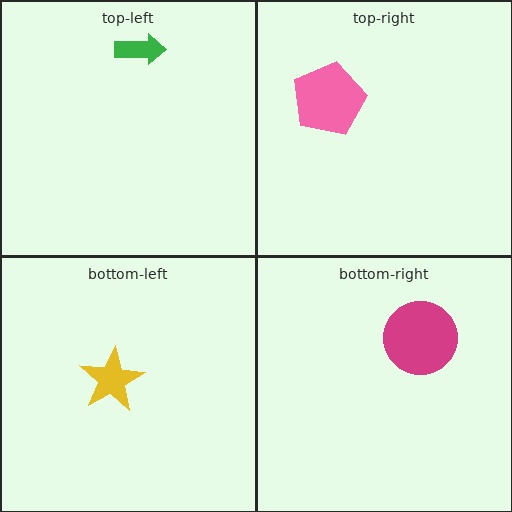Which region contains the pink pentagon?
The top-right region.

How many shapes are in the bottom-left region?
1.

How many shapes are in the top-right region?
1.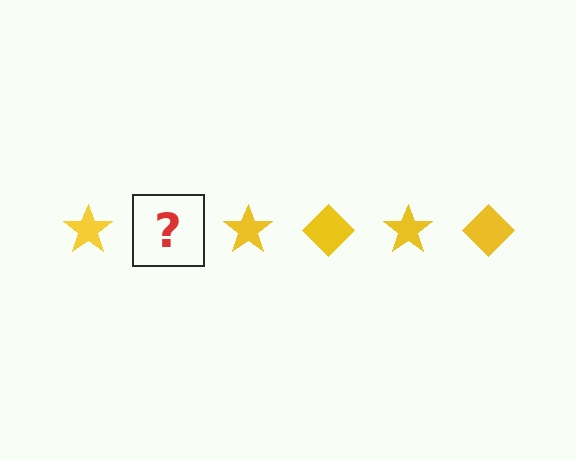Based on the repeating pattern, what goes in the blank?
The blank should be a yellow diamond.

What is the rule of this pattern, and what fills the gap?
The rule is that the pattern cycles through star, diamond shapes in yellow. The gap should be filled with a yellow diamond.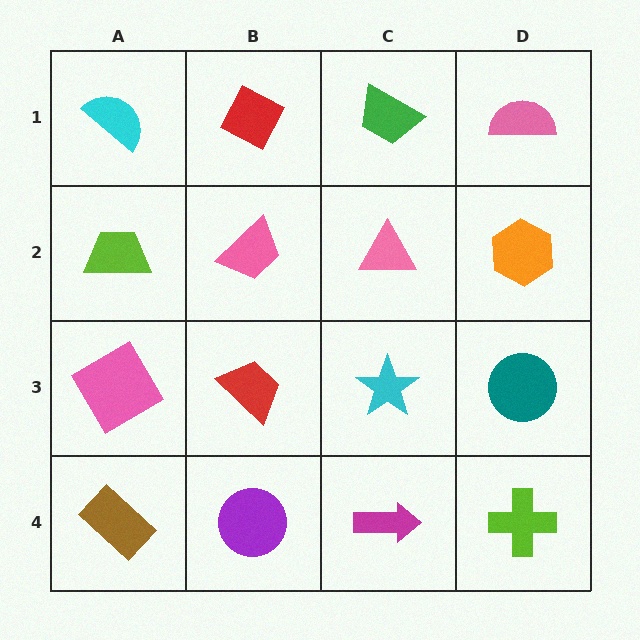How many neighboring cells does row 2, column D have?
3.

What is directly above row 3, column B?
A pink trapezoid.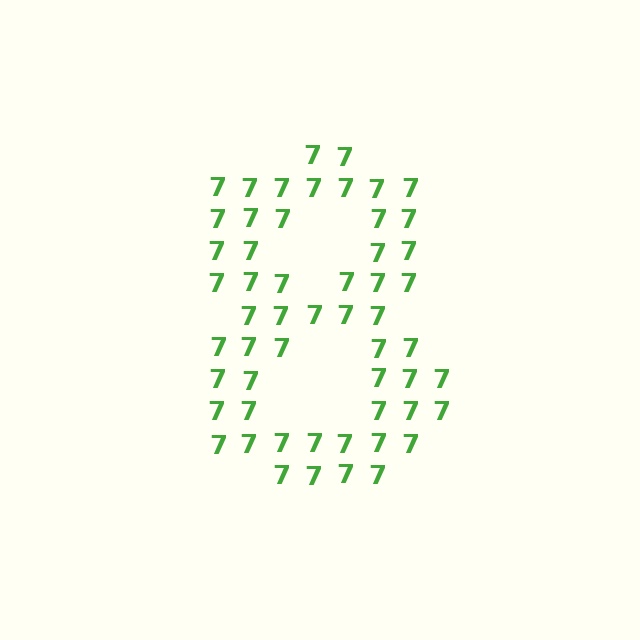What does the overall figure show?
The overall figure shows the digit 8.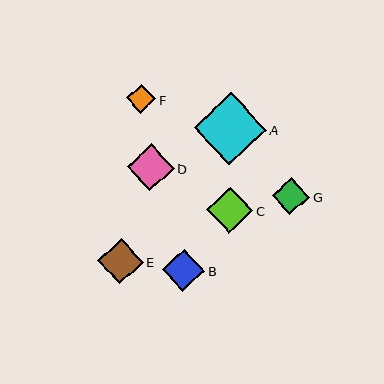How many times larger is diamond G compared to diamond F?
Diamond G is approximately 1.3 times the size of diamond F.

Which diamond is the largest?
Diamond A is the largest with a size of approximately 73 pixels.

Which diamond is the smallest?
Diamond F is the smallest with a size of approximately 29 pixels.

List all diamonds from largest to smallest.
From largest to smallest: A, D, C, E, B, G, F.